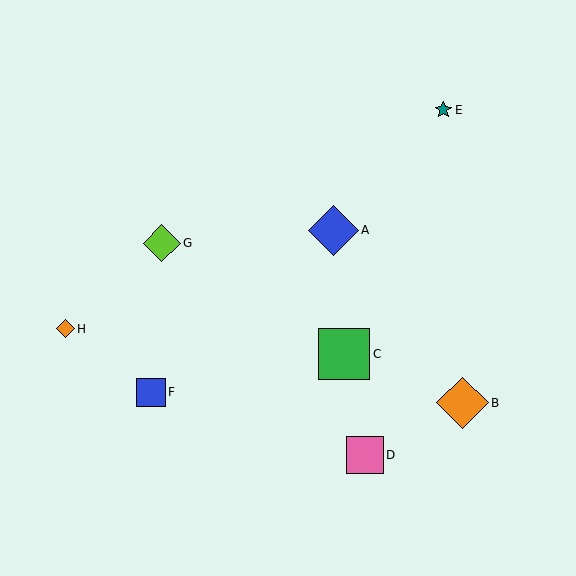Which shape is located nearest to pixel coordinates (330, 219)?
The blue diamond (labeled A) at (333, 230) is nearest to that location.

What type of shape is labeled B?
Shape B is an orange diamond.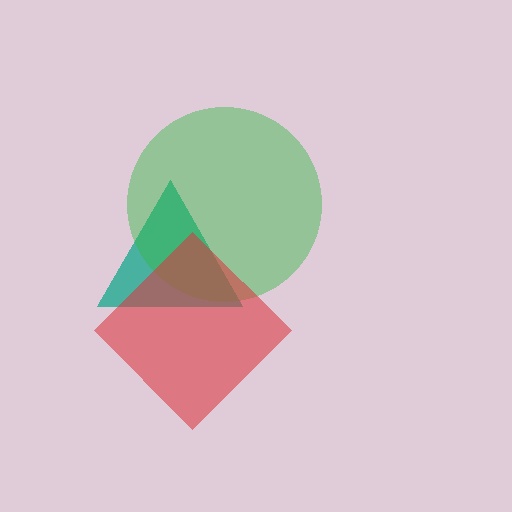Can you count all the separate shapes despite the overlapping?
Yes, there are 3 separate shapes.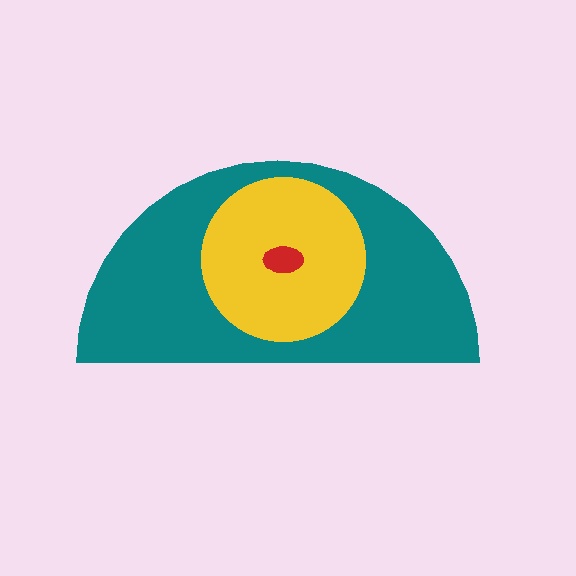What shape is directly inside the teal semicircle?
The yellow circle.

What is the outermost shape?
The teal semicircle.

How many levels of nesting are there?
3.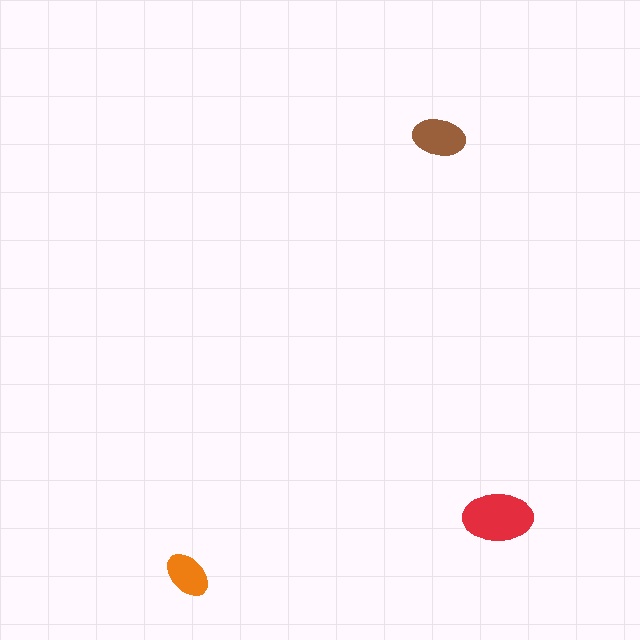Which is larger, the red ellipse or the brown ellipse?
The red one.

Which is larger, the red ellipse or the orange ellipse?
The red one.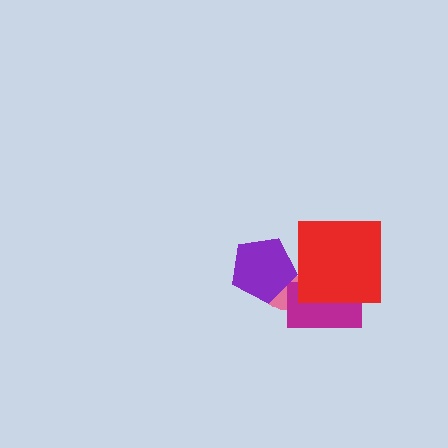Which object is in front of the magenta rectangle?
The red square is in front of the magenta rectangle.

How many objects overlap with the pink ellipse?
3 objects overlap with the pink ellipse.